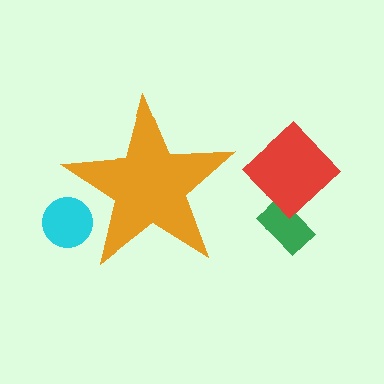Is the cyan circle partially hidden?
Yes, the cyan circle is partially hidden behind the orange star.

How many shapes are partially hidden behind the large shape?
1 shape is partially hidden.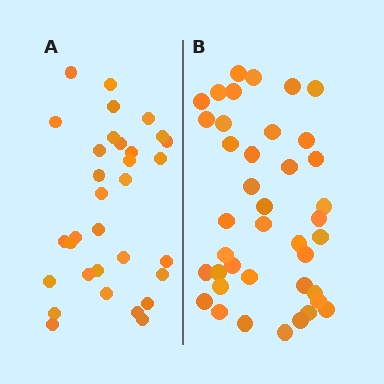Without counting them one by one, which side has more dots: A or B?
Region B (the right region) has more dots.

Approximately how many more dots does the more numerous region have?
Region B has roughly 8 or so more dots than region A.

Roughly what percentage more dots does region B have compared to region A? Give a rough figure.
About 25% more.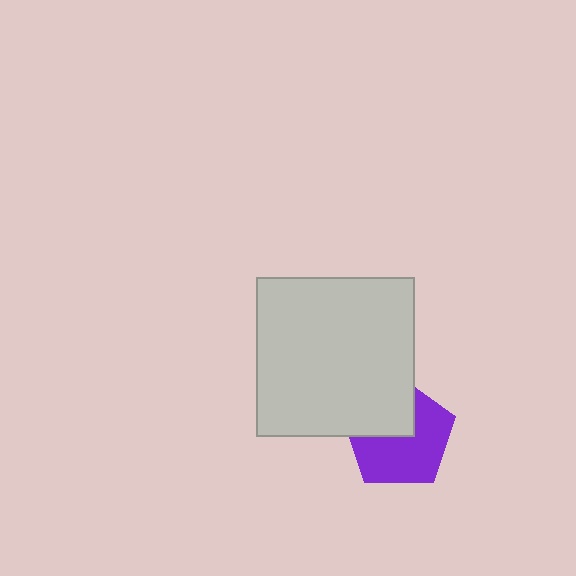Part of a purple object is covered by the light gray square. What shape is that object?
It is a pentagon.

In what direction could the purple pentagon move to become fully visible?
The purple pentagon could move toward the lower-right. That would shift it out from behind the light gray square entirely.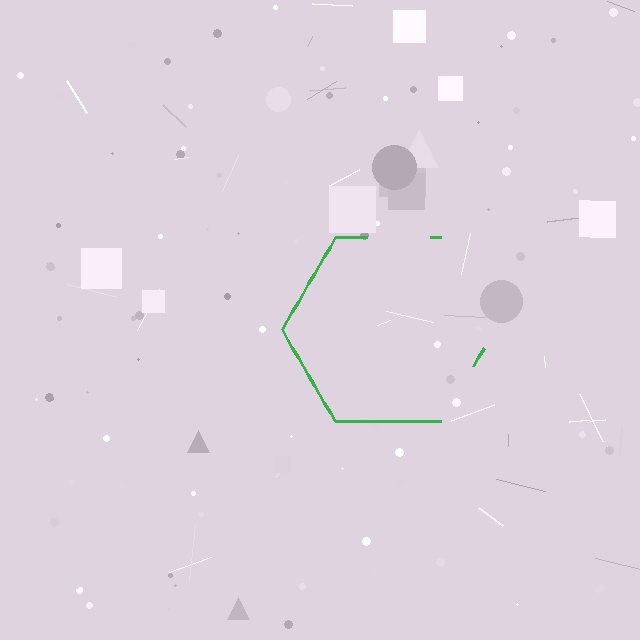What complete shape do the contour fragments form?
The contour fragments form a hexagon.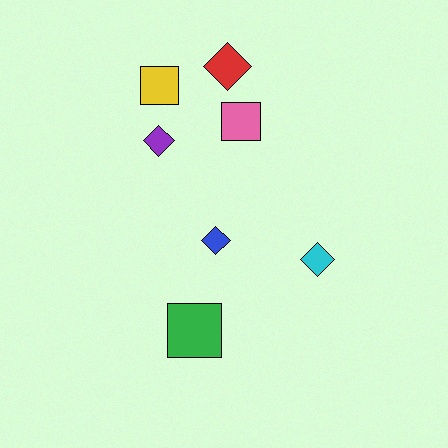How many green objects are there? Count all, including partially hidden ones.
There is 1 green object.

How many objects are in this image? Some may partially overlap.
There are 7 objects.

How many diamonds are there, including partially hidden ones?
There are 4 diamonds.